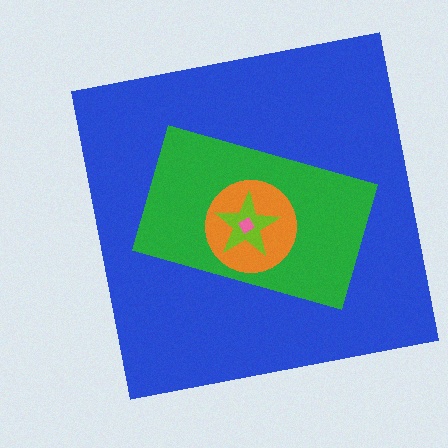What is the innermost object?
The pink diamond.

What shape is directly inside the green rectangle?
The orange circle.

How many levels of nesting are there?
5.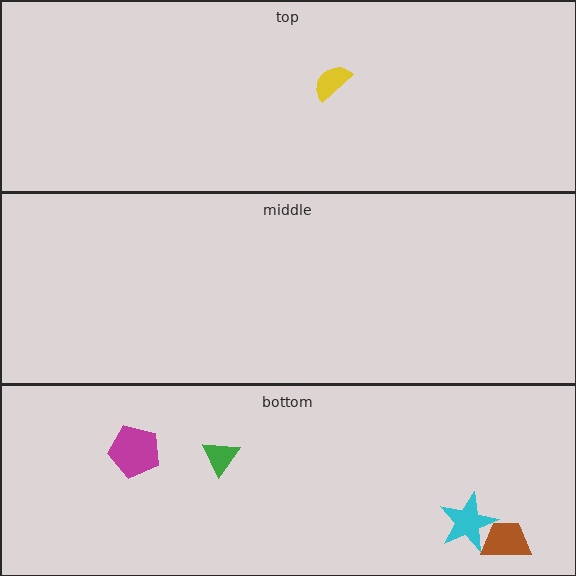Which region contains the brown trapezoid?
The bottom region.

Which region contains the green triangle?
The bottom region.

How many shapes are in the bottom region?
4.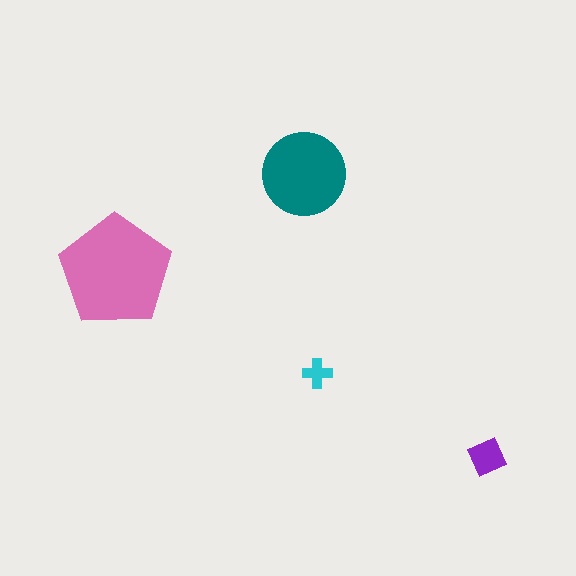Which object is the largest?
The pink pentagon.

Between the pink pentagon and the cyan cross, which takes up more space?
The pink pentagon.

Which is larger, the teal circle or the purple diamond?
The teal circle.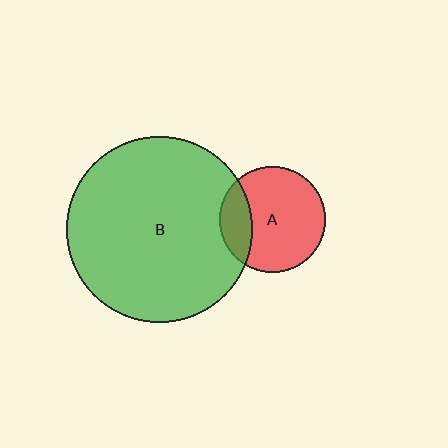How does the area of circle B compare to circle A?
Approximately 3.1 times.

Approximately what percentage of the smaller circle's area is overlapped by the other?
Approximately 20%.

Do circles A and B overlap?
Yes.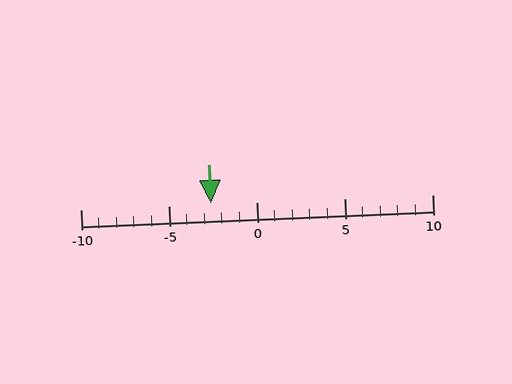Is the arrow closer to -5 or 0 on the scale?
The arrow is closer to -5.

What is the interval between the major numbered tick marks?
The major tick marks are spaced 5 units apart.